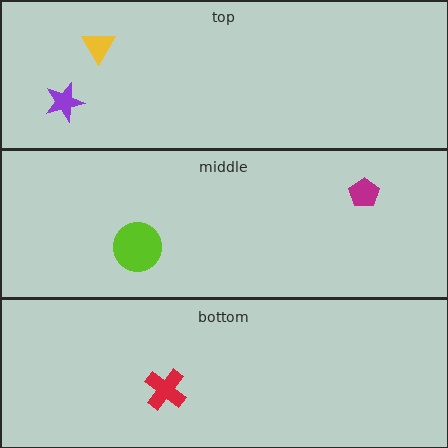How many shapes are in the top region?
2.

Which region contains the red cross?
The bottom region.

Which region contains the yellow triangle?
The top region.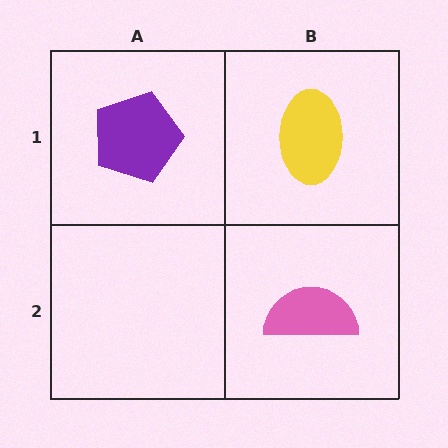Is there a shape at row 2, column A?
No, that cell is empty.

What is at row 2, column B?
A pink semicircle.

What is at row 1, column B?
A yellow ellipse.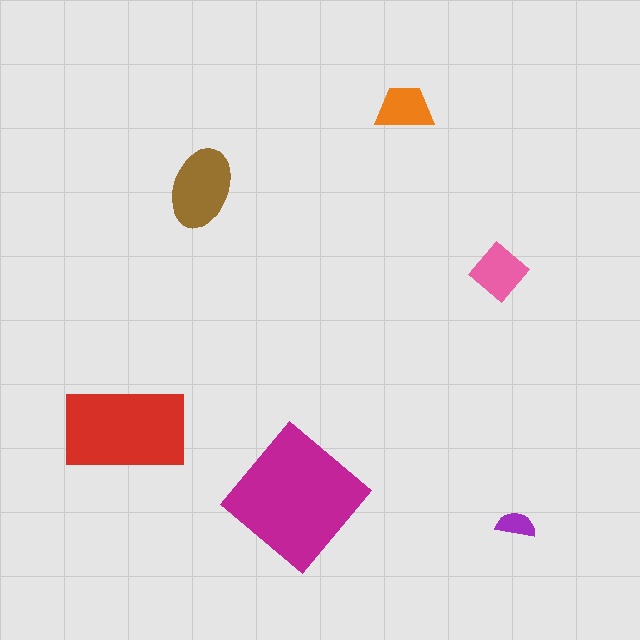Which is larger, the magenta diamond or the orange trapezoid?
The magenta diamond.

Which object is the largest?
The magenta diamond.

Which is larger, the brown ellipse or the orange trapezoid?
The brown ellipse.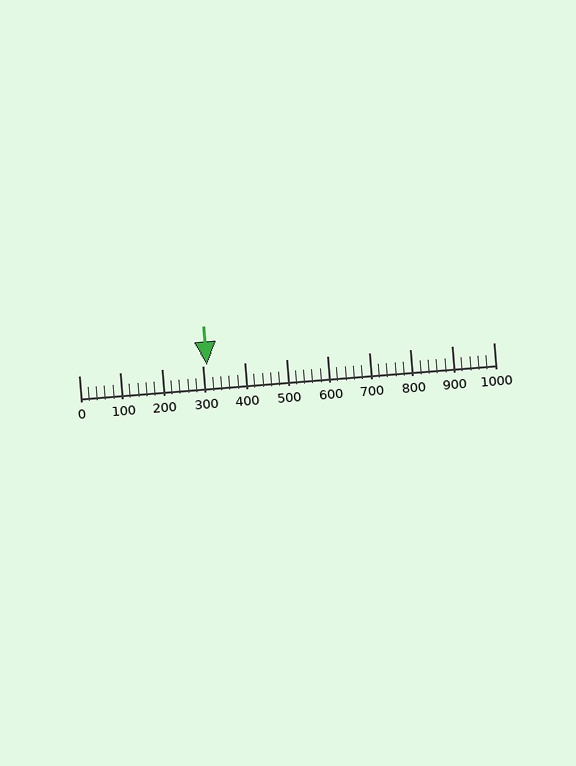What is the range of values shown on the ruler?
The ruler shows values from 0 to 1000.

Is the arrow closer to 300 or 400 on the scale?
The arrow is closer to 300.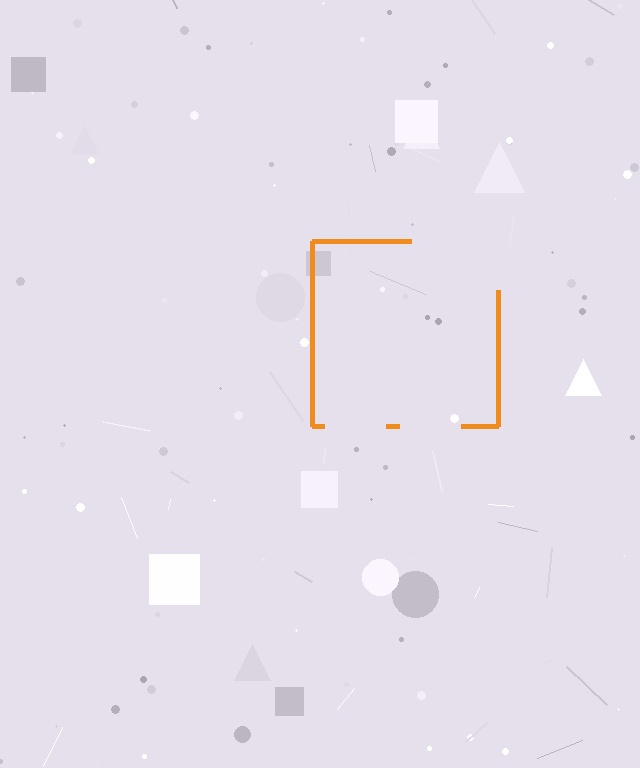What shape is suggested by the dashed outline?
The dashed outline suggests a square.